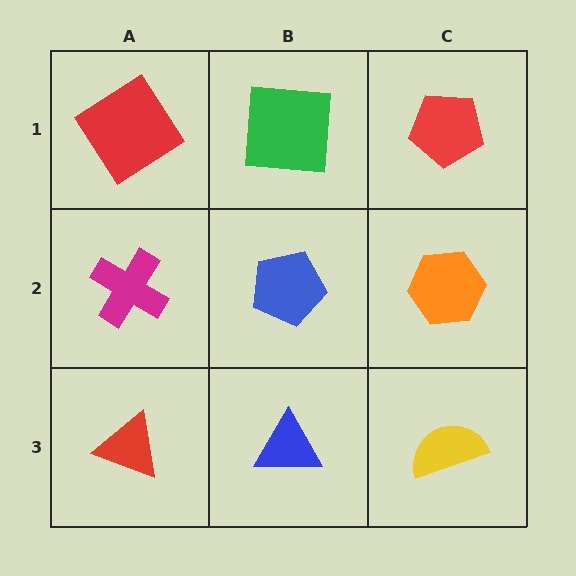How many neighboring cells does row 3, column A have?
2.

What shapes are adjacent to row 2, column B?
A green square (row 1, column B), a blue triangle (row 3, column B), a magenta cross (row 2, column A), an orange hexagon (row 2, column C).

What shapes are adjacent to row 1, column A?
A magenta cross (row 2, column A), a green square (row 1, column B).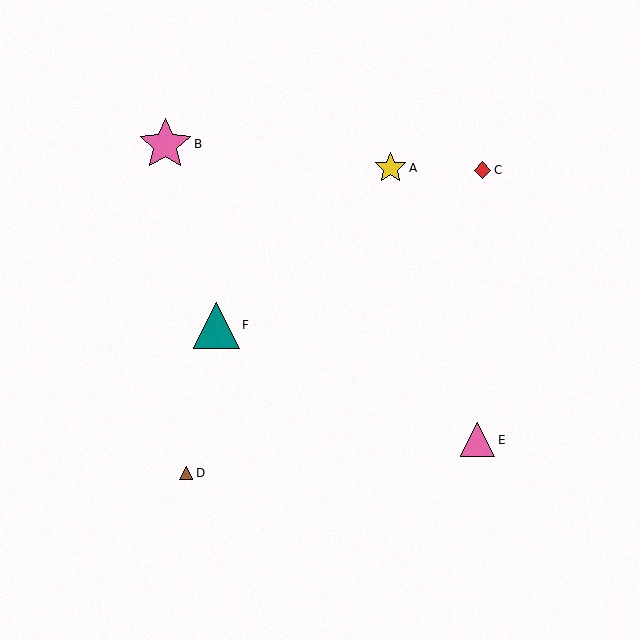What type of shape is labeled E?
Shape E is a pink triangle.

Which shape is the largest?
The pink star (labeled B) is the largest.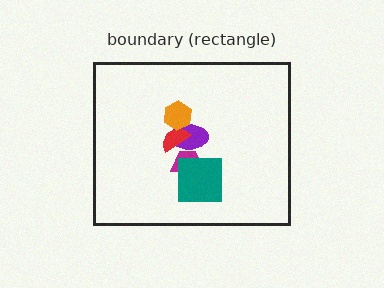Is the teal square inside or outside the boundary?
Inside.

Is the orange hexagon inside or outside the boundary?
Inside.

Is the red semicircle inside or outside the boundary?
Inside.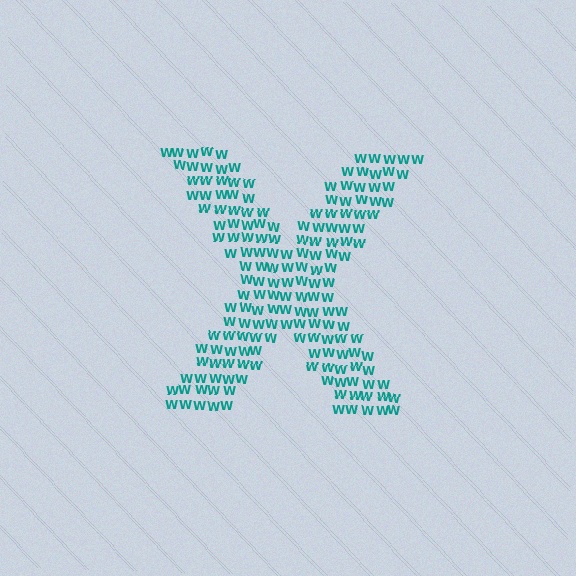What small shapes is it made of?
It is made of small letter W's.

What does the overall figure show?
The overall figure shows the letter X.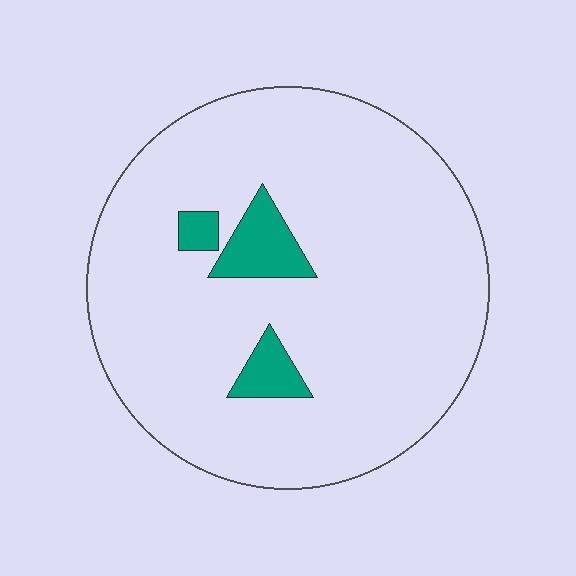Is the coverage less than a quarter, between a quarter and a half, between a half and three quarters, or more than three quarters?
Less than a quarter.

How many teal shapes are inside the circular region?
3.